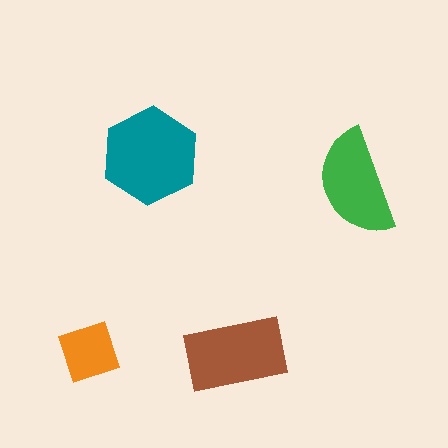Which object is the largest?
The teal hexagon.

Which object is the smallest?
The orange square.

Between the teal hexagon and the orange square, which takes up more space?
The teal hexagon.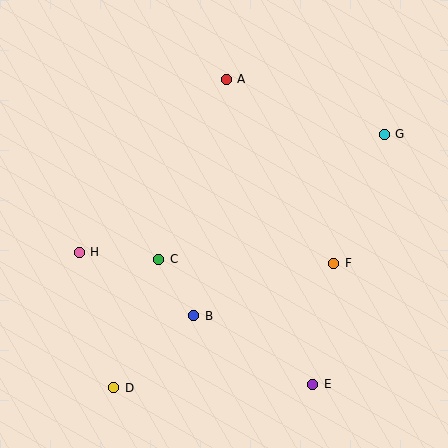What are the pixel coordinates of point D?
Point D is at (114, 388).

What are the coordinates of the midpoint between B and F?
The midpoint between B and F is at (264, 290).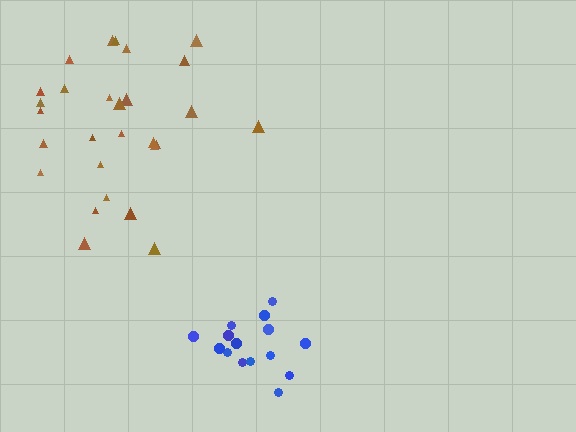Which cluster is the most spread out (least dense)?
Brown.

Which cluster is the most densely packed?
Blue.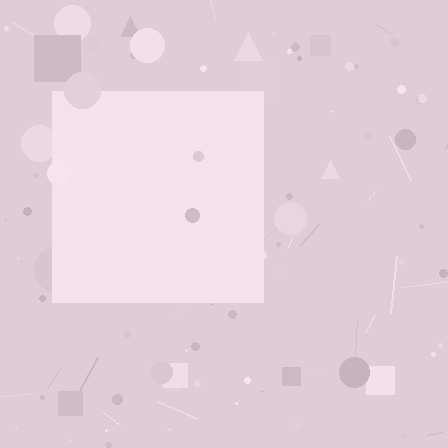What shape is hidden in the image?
A square is hidden in the image.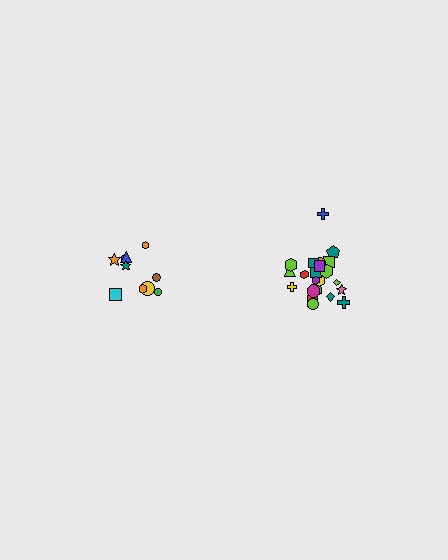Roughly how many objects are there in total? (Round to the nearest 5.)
Roughly 30 objects in total.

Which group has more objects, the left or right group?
The right group.